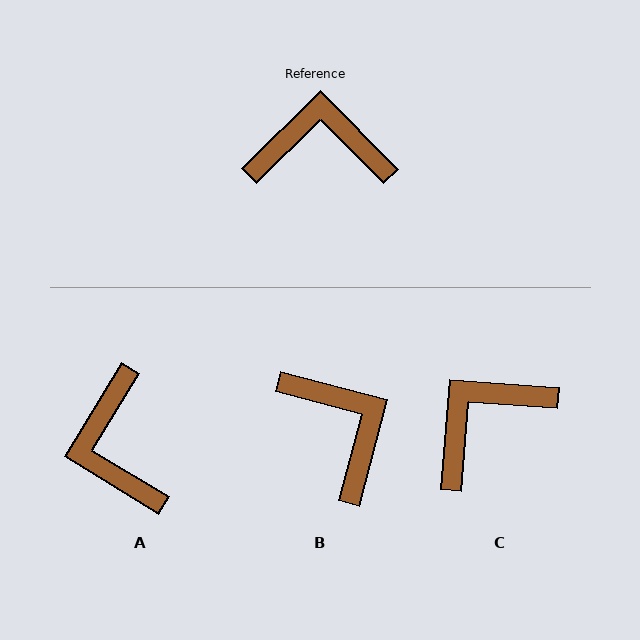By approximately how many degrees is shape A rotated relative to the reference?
Approximately 104 degrees counter-clockwise.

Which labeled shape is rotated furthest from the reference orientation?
A, about 104 degrees away.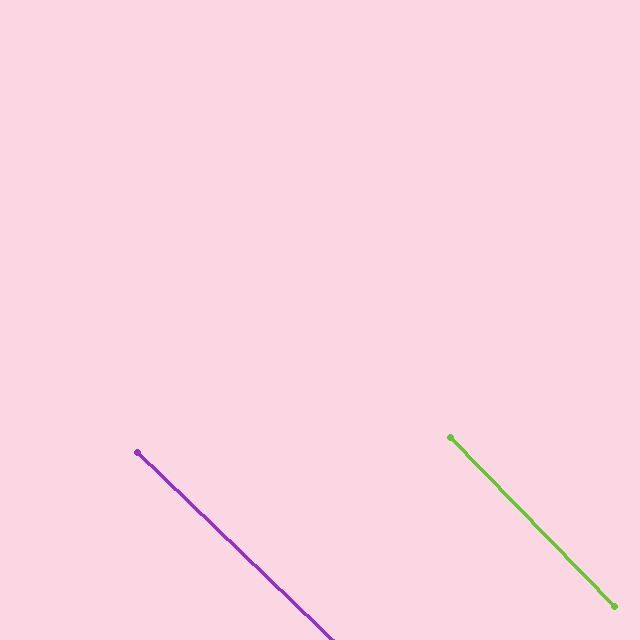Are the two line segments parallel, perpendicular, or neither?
Parallel — their directions differ by only 1.9°.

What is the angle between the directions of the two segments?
Approximately 2 degrees.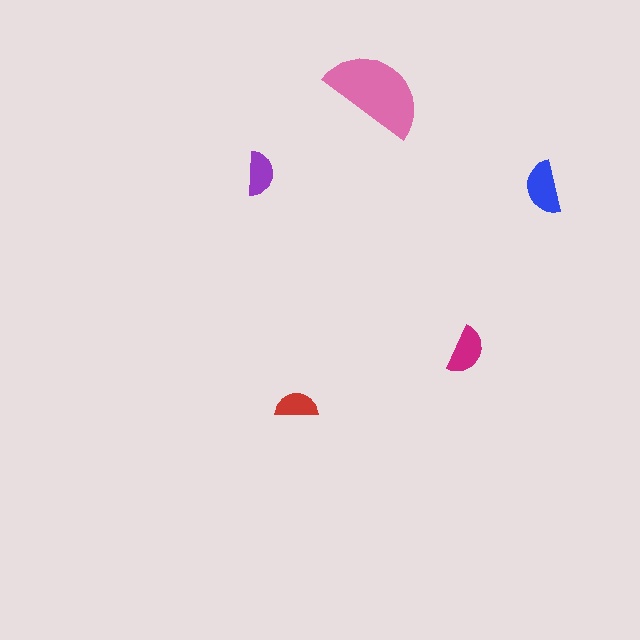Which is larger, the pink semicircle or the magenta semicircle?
The pink one.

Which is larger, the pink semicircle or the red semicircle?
The pink one.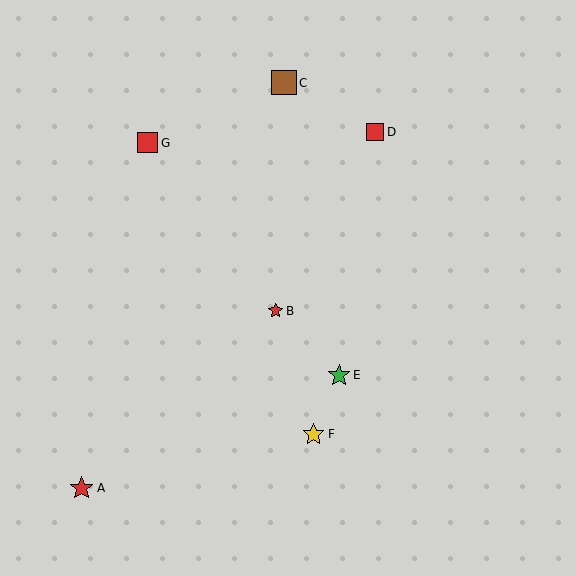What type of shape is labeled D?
Shape D is a red square.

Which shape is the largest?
The brown square (labeled C) is the largest.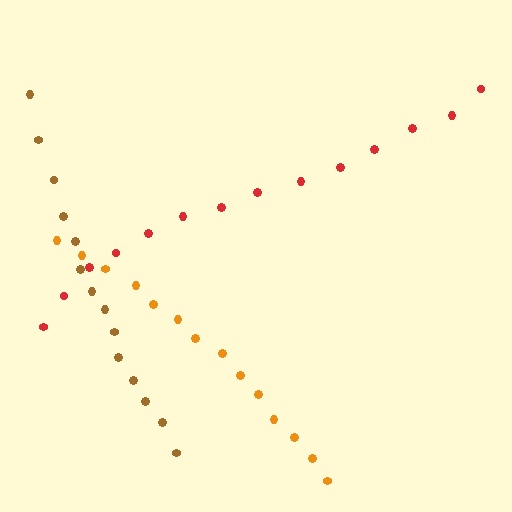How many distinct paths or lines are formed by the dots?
There are 3 distinct paths.